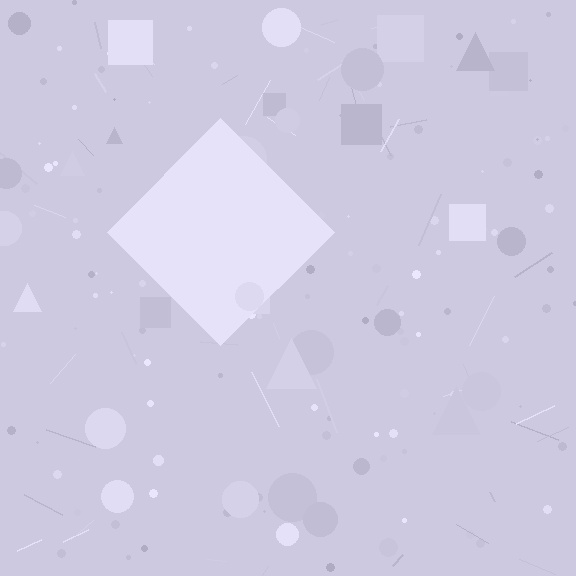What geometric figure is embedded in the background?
A diamond is embedded in the background.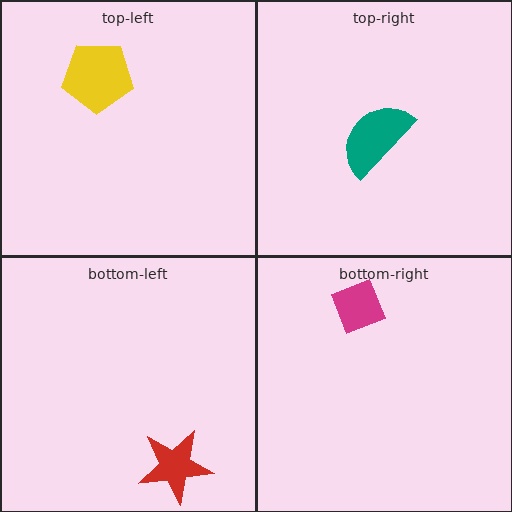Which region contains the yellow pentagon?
The top-left region.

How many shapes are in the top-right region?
1.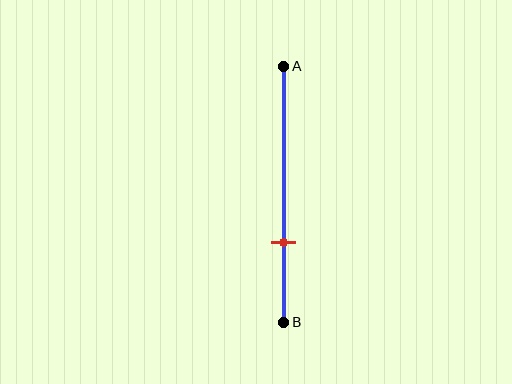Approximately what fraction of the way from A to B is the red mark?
The red mark is approximately 70% of the way from A to B.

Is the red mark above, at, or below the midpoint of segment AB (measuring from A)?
The red mark is below the midpoint of segment AB.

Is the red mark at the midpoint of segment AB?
No, the mark is at about 70% from A, not at the 50% midpoint.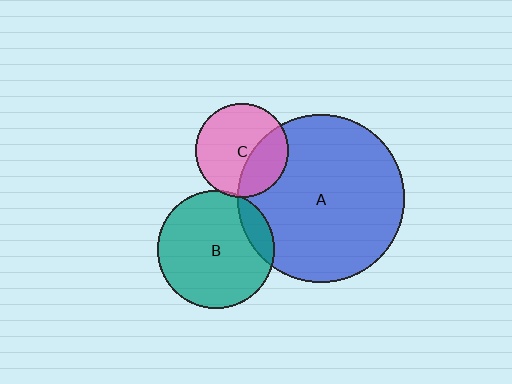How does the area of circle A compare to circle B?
Approximately 2.0 times.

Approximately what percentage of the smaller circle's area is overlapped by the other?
Approximately 15%.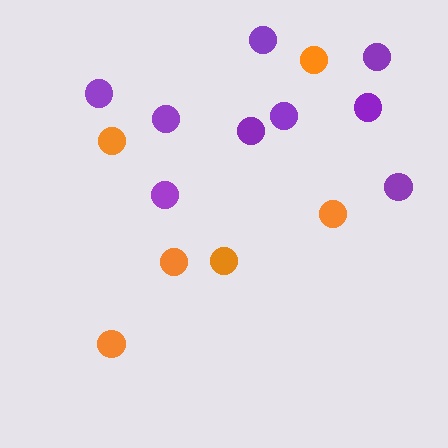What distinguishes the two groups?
There are 2 groups: one group of purple circles (9) and one group of orange circles (6).